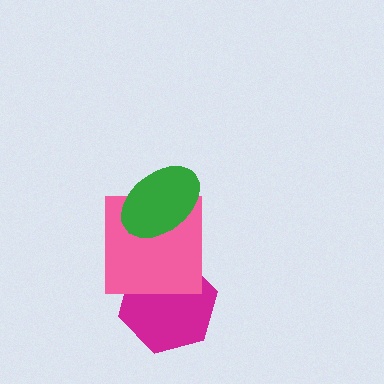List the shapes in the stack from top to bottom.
From top to bottom: the green ellipse, the pink square, the magenta hexagon.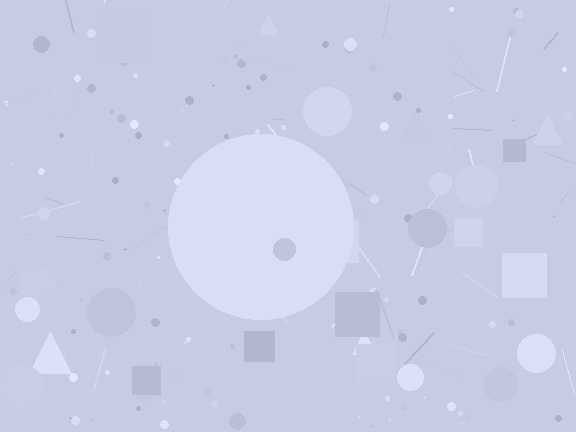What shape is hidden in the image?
A circle is hidden in the image.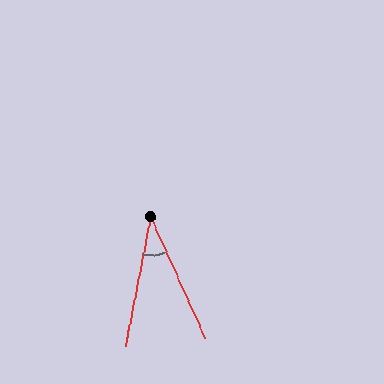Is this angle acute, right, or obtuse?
It is acute.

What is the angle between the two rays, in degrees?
Approximately 35 degrees.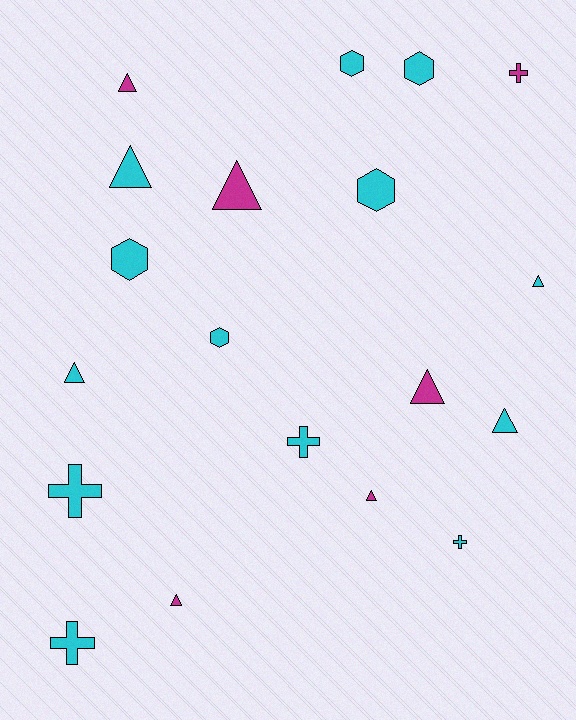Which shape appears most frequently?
Triangle, with 9 objects.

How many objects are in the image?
There are 19 objects.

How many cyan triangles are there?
There are 4 cyan triangles.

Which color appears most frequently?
Cyan, with 13 objects.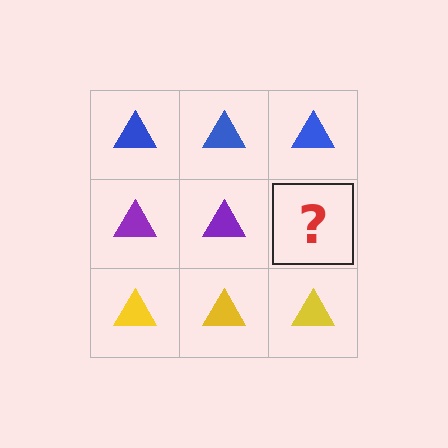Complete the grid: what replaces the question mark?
The question mark should be replaced with a purple triangle.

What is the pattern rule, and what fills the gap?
The rule is that each row has a consistent color. The gap should be filled with a purple triangle.